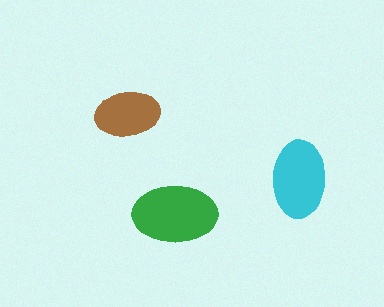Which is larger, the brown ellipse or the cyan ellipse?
The cyan one.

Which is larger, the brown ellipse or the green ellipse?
The green one.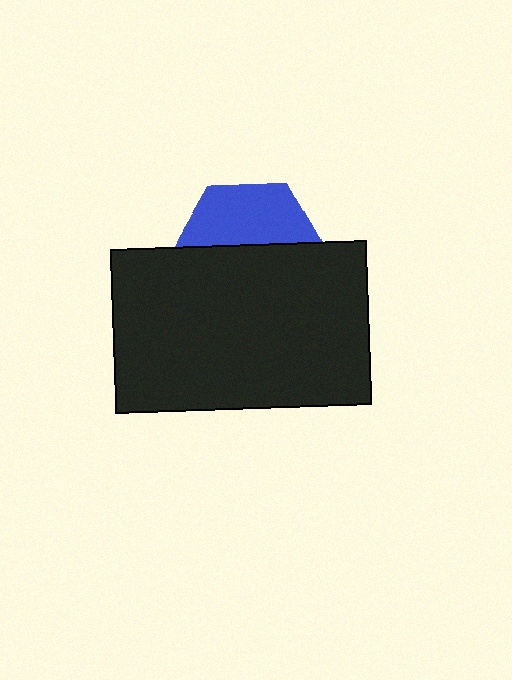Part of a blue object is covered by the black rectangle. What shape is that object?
It is a hexagon.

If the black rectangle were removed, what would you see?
You would see the complete blue hexagon.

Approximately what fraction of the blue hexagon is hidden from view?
Roughly 58% of the blue hexagon is hidden behind the black rectangle.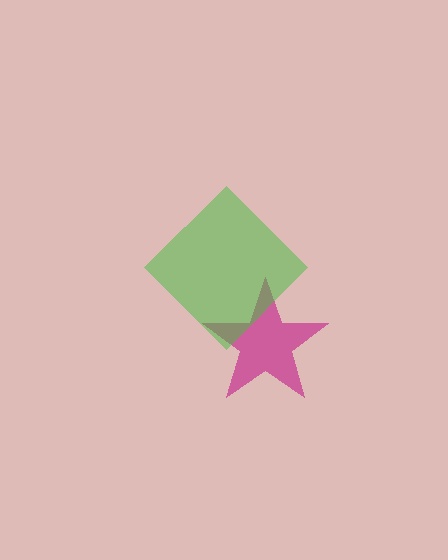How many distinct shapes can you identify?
There are 2 distinct shapes: a magenta star, a green diamond.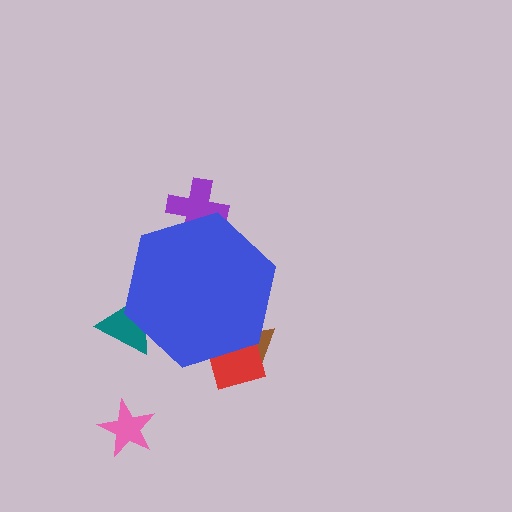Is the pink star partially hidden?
No, the pink star is fully visible.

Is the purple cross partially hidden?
Yes, the purple cross is partially hidden behind the blue hexagon.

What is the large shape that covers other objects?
A blue hexagon.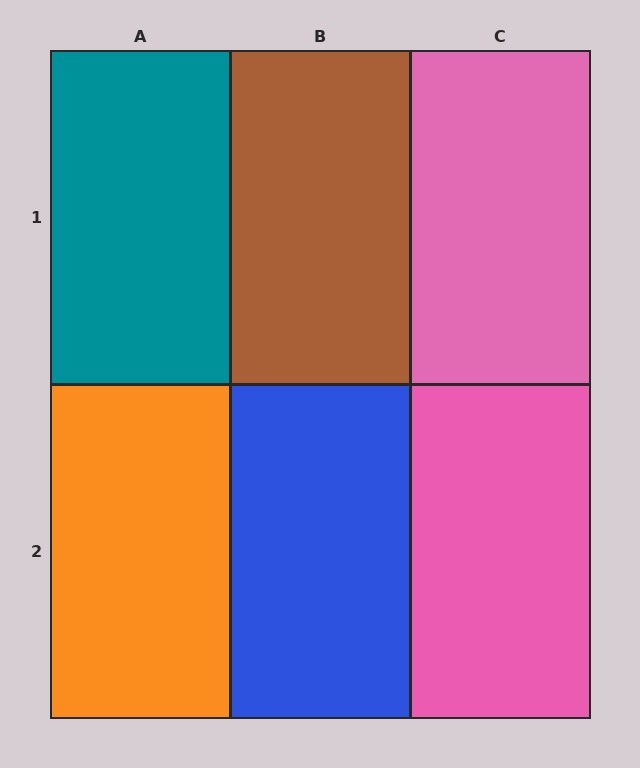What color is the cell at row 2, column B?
Blue.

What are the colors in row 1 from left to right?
Teal, brown, pink.